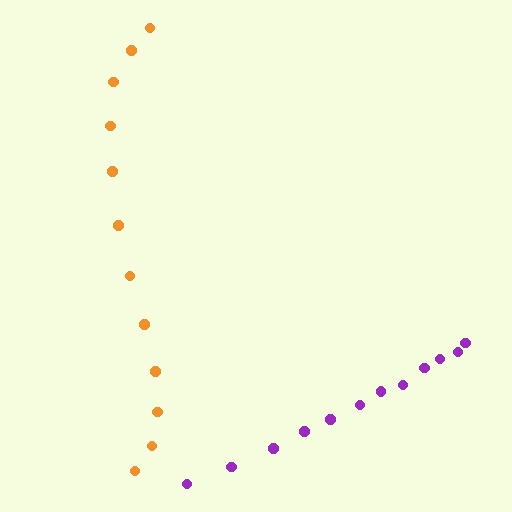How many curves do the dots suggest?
There are 2 distinct paths.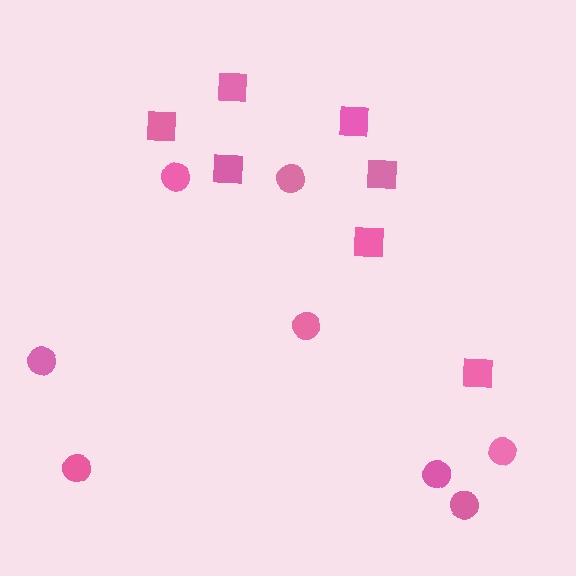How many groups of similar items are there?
There are 2 groups: one group of circles (8) and one group of squares (7).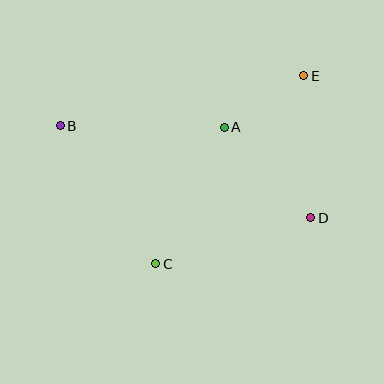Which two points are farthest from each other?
Points B and D are farthest from each other.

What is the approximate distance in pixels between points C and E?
The distance between C and E is approximately 239 pixels.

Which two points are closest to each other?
Points A and E are closest to each other.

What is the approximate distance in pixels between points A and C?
The distance between A and C is approximately 153 pixels.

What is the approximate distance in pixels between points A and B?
The distance between A and B is approximately 164 pixels.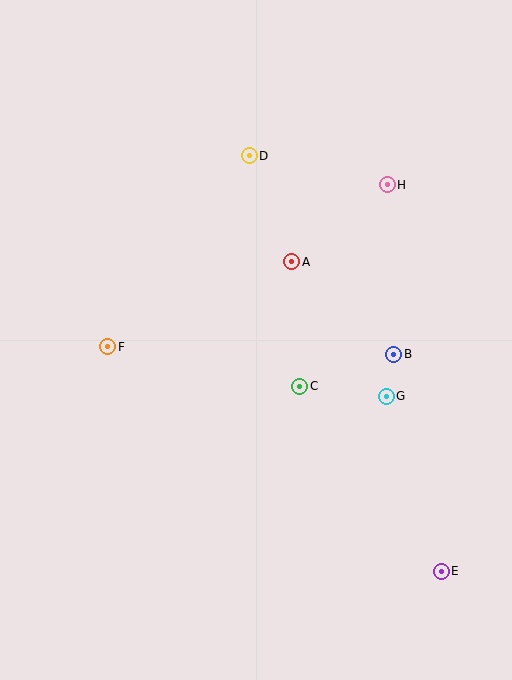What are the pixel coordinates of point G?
Point G is at (386, 396).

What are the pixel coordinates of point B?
Point B is at (394, 354).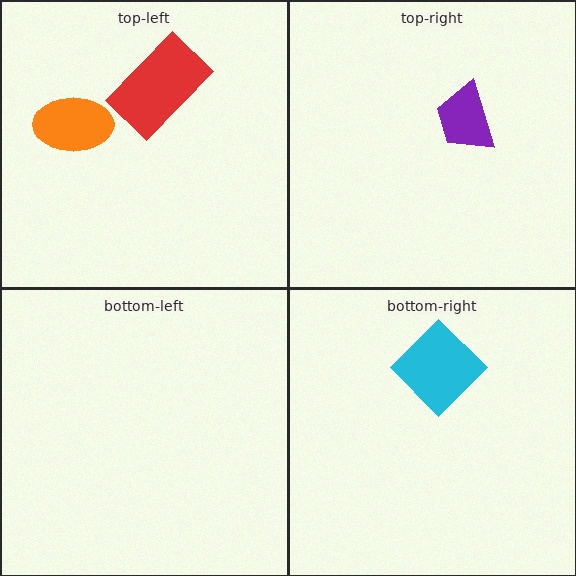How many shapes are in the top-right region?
1.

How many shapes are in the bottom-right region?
1.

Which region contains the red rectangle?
The top-left region.